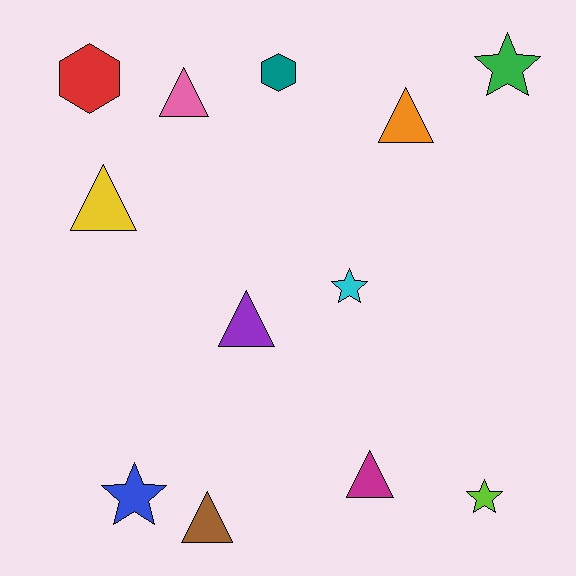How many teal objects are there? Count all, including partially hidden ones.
There is 1 teal object.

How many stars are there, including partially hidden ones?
There are 4 stars.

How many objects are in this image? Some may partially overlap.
There are 12 objects.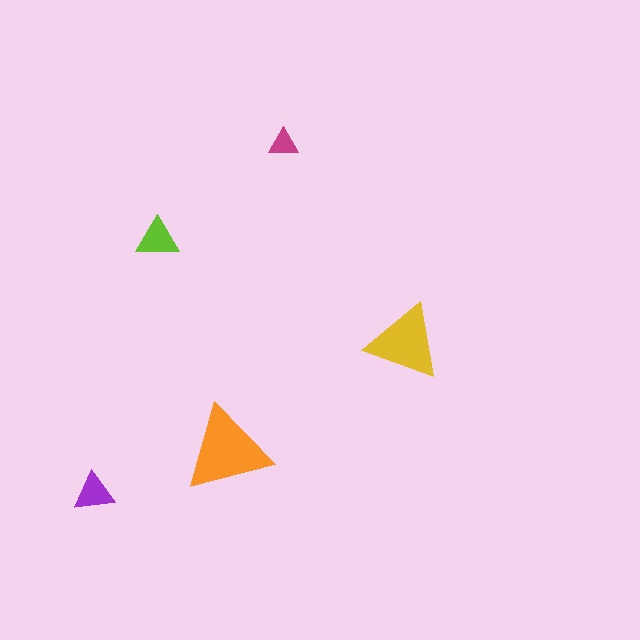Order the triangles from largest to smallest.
the orange one, the yellow one, the lime one, the purple one, the magenta one.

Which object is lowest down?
The purple triangle is bottommost.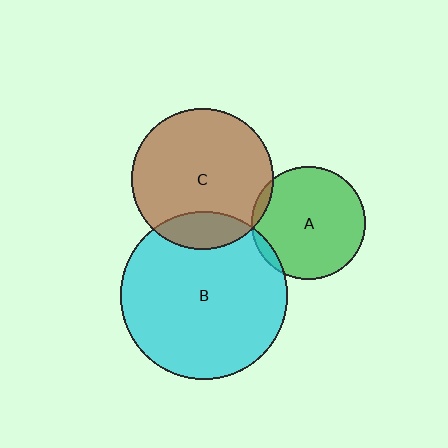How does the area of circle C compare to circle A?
Approximately 1.6 times.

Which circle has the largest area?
Circle B (cyan).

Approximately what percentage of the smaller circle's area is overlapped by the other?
Approximately 15%.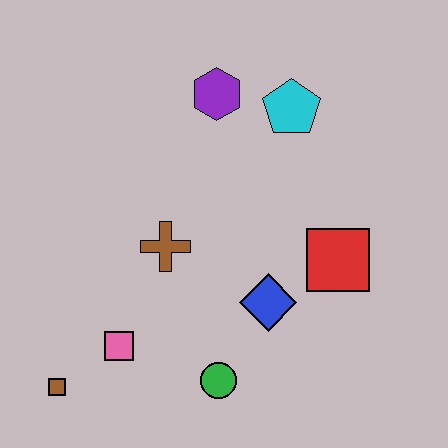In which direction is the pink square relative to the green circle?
The pink square is to the left of the green circle.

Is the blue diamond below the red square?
Yes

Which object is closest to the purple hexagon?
The cyan pentagon is closest to the purple hexagon.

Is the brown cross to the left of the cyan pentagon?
Yes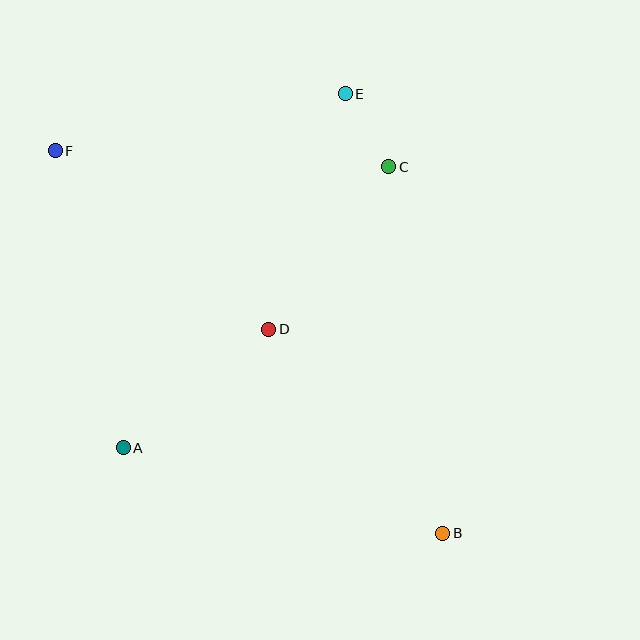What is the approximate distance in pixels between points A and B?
The distance between A and B is approximately 331 pixels.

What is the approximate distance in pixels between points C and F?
The distance between C and F is approximately 334 pixels.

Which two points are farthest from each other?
Points B and F are farthest from each other.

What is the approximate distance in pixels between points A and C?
The distance between A and C is approximately 386 pixels.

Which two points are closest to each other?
Points C and E are closest to each other.